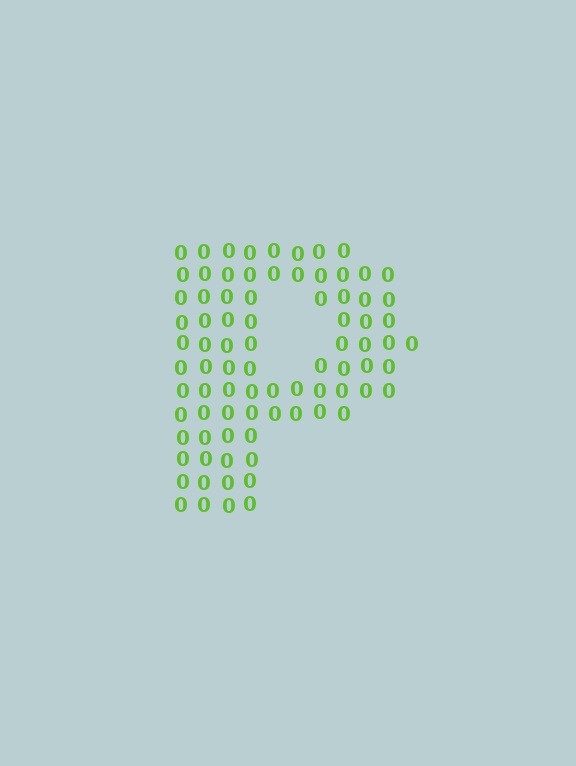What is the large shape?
The large shape is the letter P.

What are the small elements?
The small elements are digit 0's.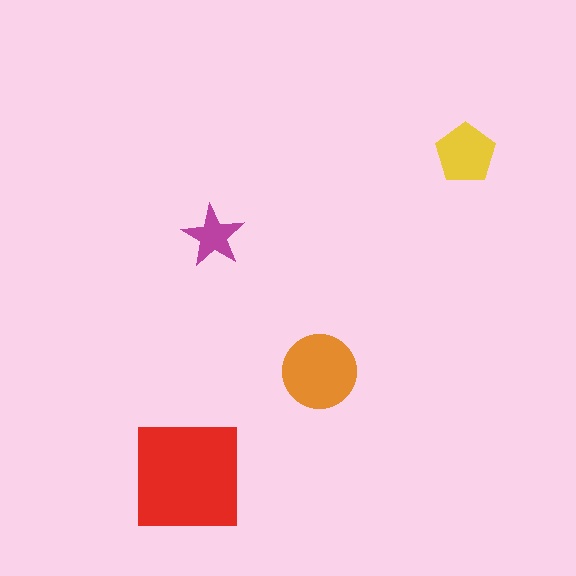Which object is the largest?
The red square.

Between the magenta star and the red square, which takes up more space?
The red square.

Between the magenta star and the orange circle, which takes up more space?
The orange circle.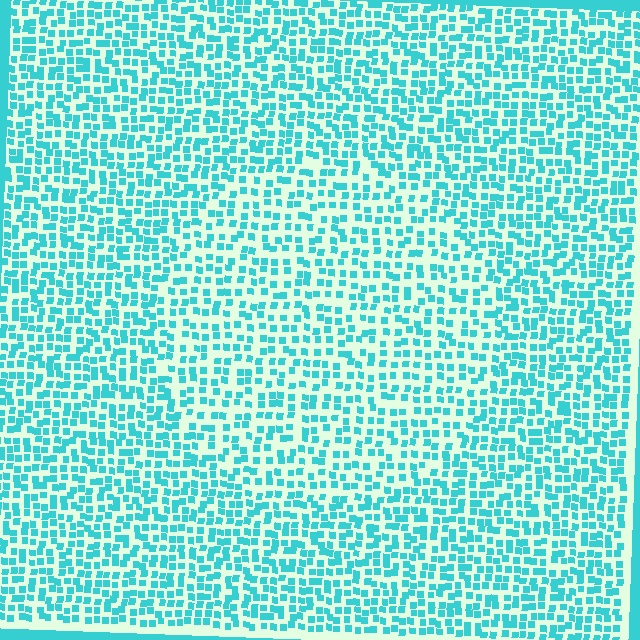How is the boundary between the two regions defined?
The boundary is defined by a change in element density (approximately 1.4x ratio). All elements are the same color, size, and shape.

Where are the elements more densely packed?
The elements are more densely packed outside the circle boundary.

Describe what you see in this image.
The image contains small cyan elements arranged at two different densities. A circle-shaped region is visible where the elements are less densely packed than the surrounding area.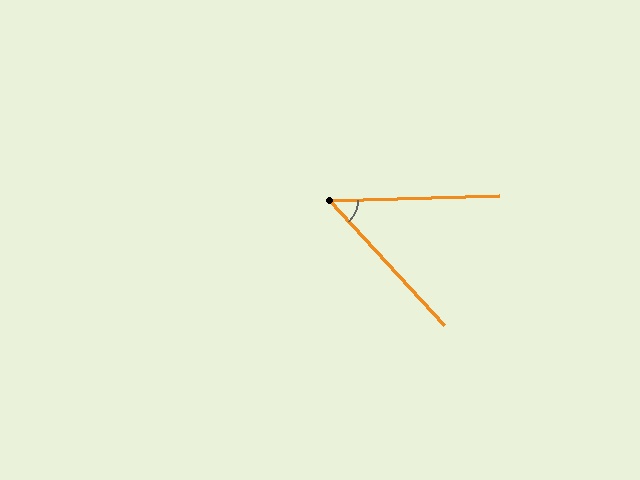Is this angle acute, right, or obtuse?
It is acute.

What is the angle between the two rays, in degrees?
Approximately 49 degrees.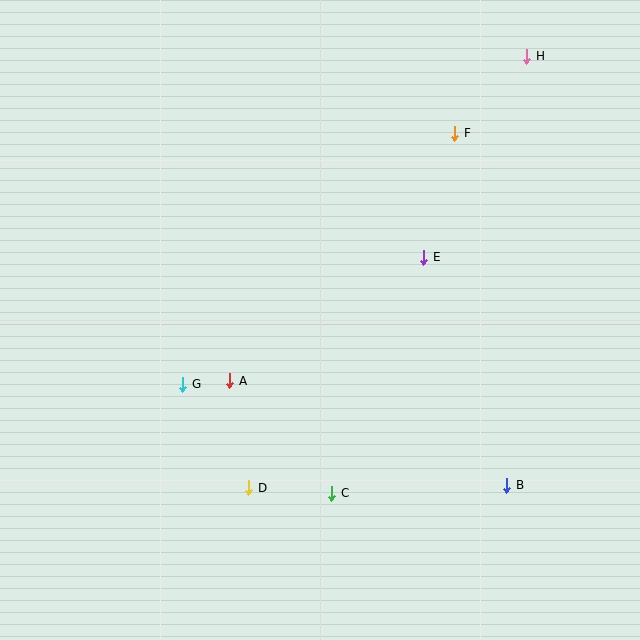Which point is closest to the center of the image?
Point A at (230, 381) is closest to the center.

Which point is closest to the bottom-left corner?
Point D is closest to the bottom-left corner.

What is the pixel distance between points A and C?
The distance between A and C is 152 pixels.